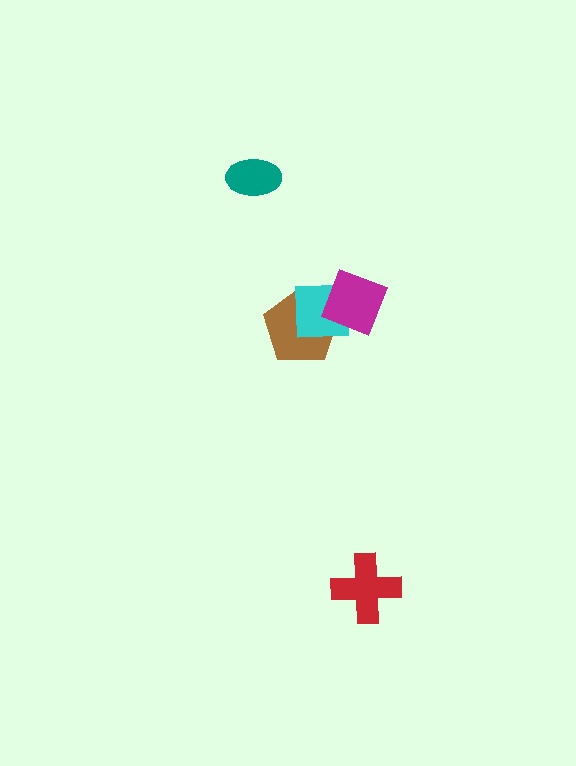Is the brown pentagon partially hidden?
Yes, it is partially covered by another shape.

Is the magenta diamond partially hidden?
No, no other shape covers it.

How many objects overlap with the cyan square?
2 objects overlap with the cyan square.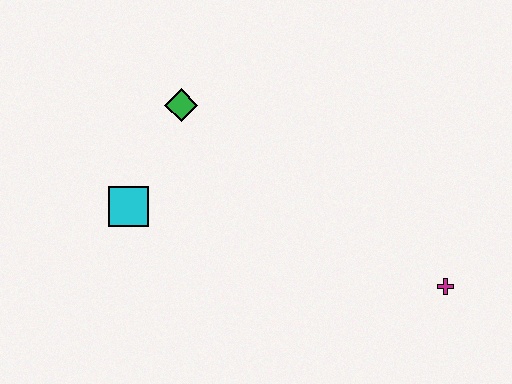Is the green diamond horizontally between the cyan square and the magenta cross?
Yes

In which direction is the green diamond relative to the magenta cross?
The green diamond is to the left of the magenta cross.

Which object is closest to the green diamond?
The cyan square is closest to the green diamond.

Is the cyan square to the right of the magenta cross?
No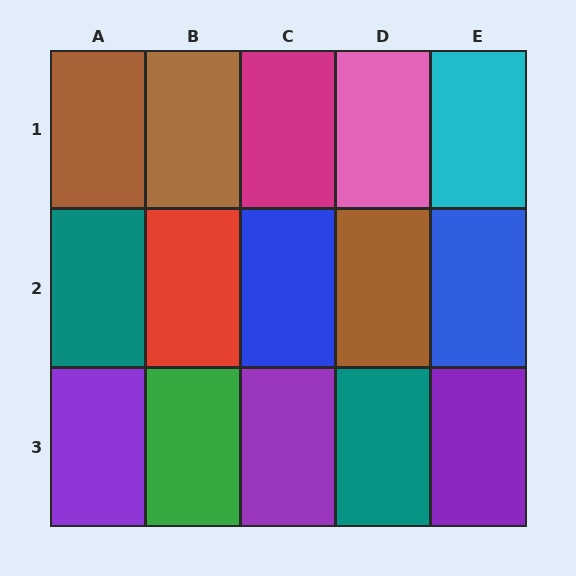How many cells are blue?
2 cells are blue.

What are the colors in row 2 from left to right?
Teal, red, blue, brown, blue.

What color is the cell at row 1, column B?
Brown.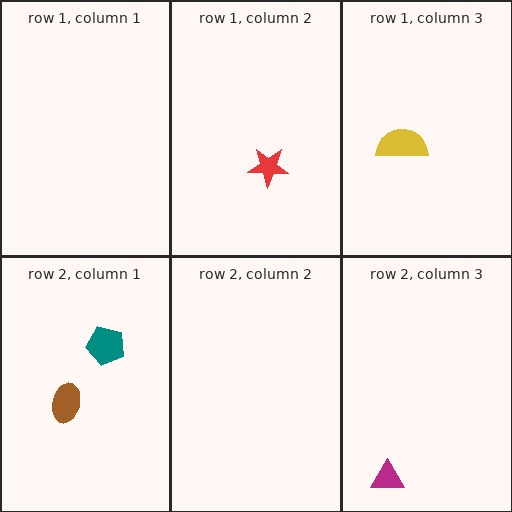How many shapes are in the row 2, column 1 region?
2.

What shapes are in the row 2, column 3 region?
The magenta triangle.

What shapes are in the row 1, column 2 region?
The red star.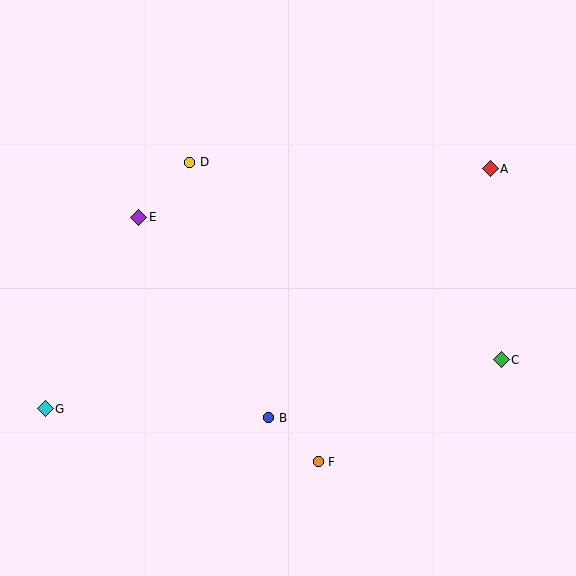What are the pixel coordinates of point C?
Point C is at (501, 360).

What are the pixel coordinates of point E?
Point E is at (139, 217).